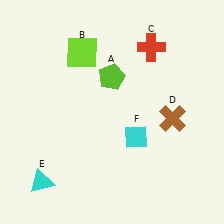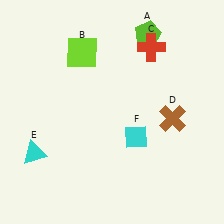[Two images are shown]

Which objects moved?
The objects that moved are: the lime pentagon (A), the cyan triangle (E).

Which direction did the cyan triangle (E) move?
The cyan triangle (E) moved up.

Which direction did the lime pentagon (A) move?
The lime pentagon (A) moved up.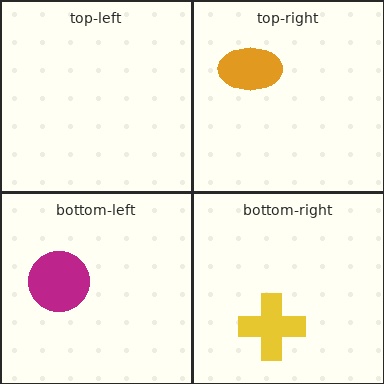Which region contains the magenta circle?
The bottom-left region.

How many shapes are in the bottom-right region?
1.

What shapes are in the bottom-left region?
The magenta circle.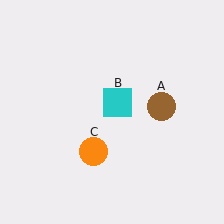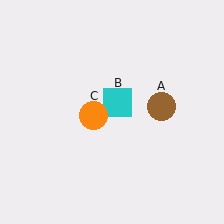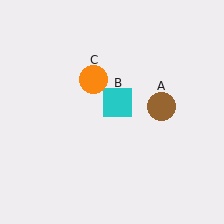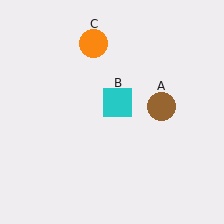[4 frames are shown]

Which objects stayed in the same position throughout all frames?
Brown circle (object A) and cyan square (object B) remained stationary.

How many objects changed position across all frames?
1 object changed position: orange circle (object C).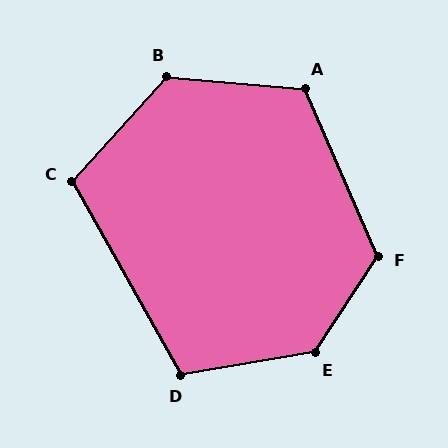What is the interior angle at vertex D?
Approximately 109 degrees (obtuse).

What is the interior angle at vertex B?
Approximately 127 degrees (obtuse).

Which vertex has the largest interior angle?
E, at approximately 133 degrees.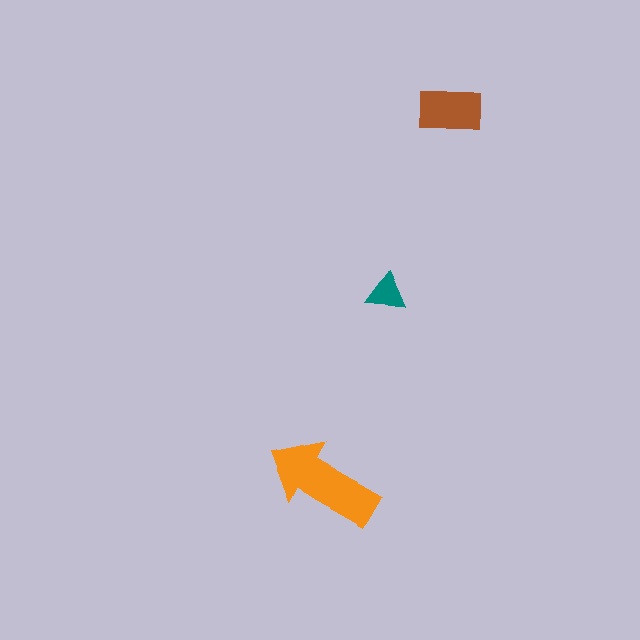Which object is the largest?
The orange arrow.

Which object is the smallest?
The teal triangle.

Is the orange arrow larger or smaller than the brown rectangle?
Larger.